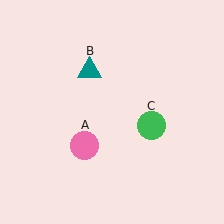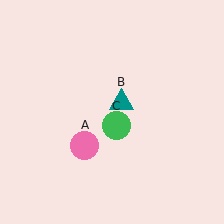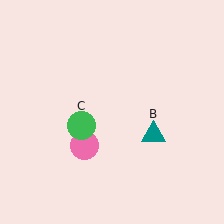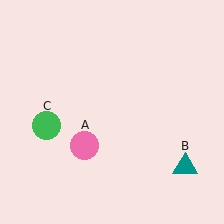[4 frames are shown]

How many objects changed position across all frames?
2 objects changed position: teal triangle (object B), green circle (object C).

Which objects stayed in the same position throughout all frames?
Pink circle (object A) remained stationary.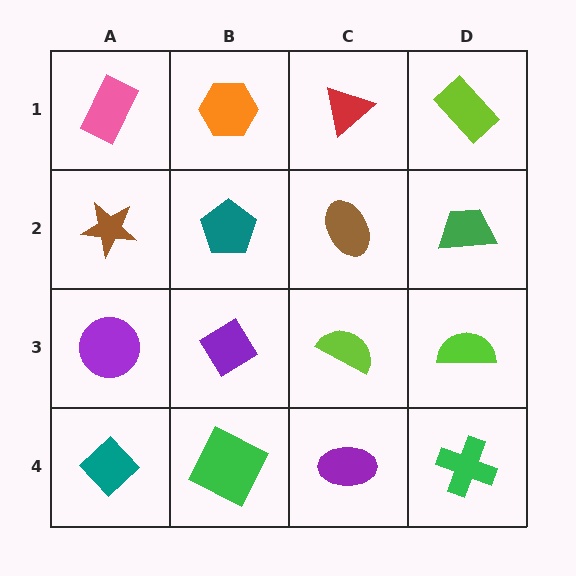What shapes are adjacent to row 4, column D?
A lime semicircle (row 3, column D), a purple ellipse (row 4, column C).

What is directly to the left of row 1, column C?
An orange hexagon.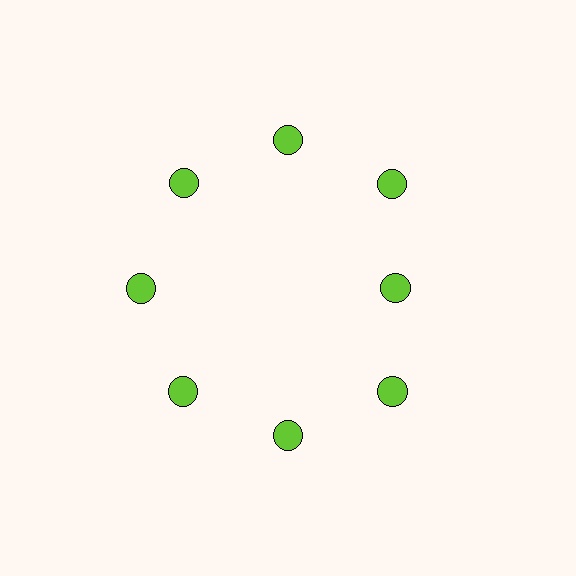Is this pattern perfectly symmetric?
No. The 8 lime circles are arranged in a ring, but one element near the 3 o'clock position is pulled inward toward the center, breaking the 8-fold rotational symmetry.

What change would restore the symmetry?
The symmetry would be restored by moving it outward, back onto the ring so that all 8 circles sit at equal angles and equal distance from the center.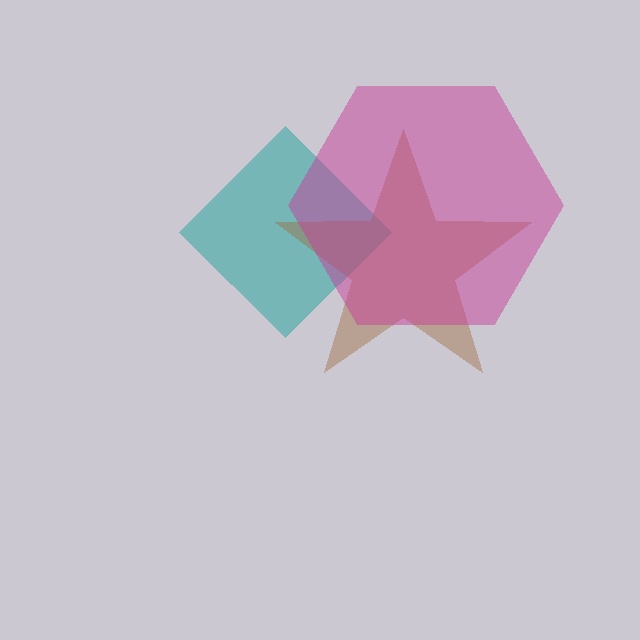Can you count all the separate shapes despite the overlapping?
Yes, there are 3 separate shapes.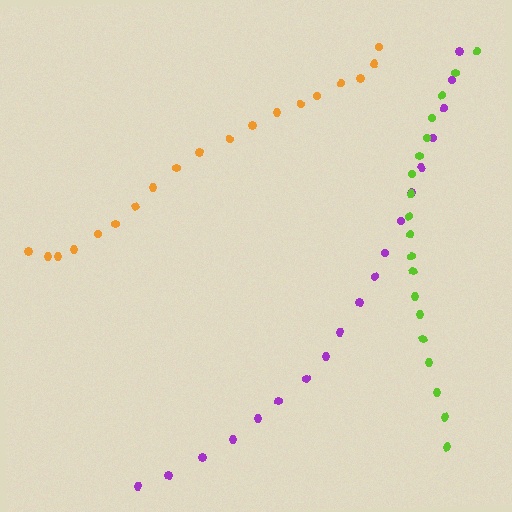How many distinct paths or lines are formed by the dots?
There are 3 distinct paths.